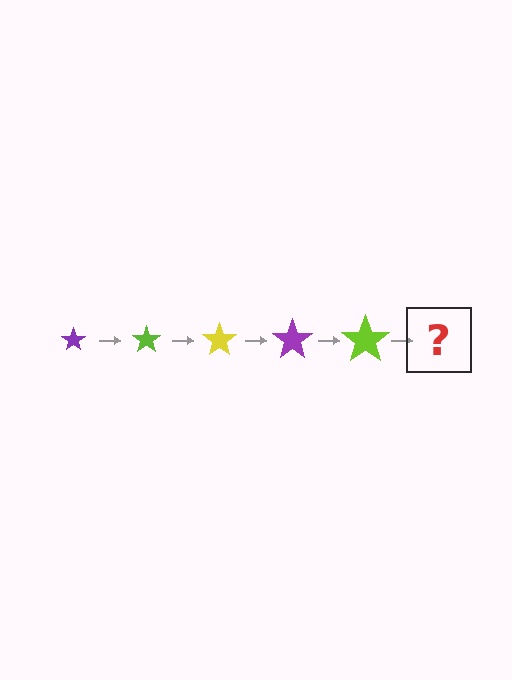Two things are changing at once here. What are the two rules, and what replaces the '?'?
The two rules are that the star grows larger each step and the color cycles through purple, lime, and yellow. The '?' should be a yellow star, larger than the previous one.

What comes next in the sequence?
The next element should be a yellow star, larger than the previous one.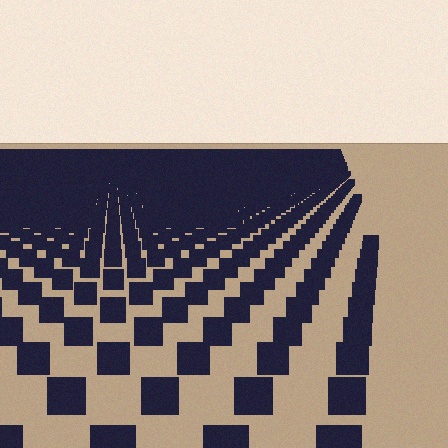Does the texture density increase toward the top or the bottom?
Density increases toward the top.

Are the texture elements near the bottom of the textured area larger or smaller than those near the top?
Larger. Near the bottom, elements are closer to the viewer and appear at a bigger on-screen size.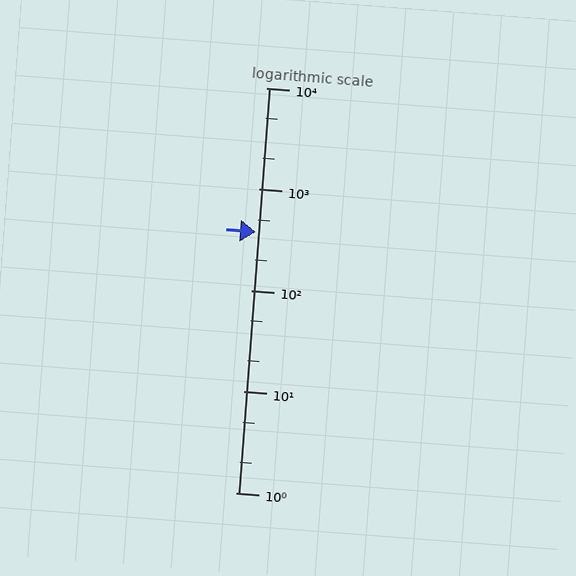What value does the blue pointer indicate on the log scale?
The pointer indicates approximately 380.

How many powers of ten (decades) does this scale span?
The scale spans 4 decades, from 1 to 10000.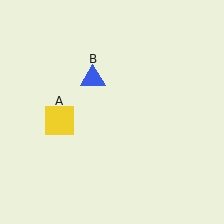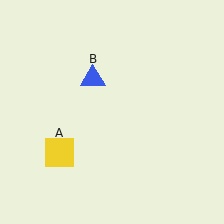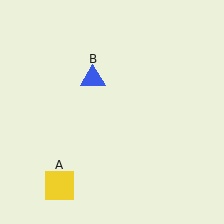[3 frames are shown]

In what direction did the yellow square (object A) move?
The yellow square (object A) moved down.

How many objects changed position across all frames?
1 object changed position: yellow square (object A).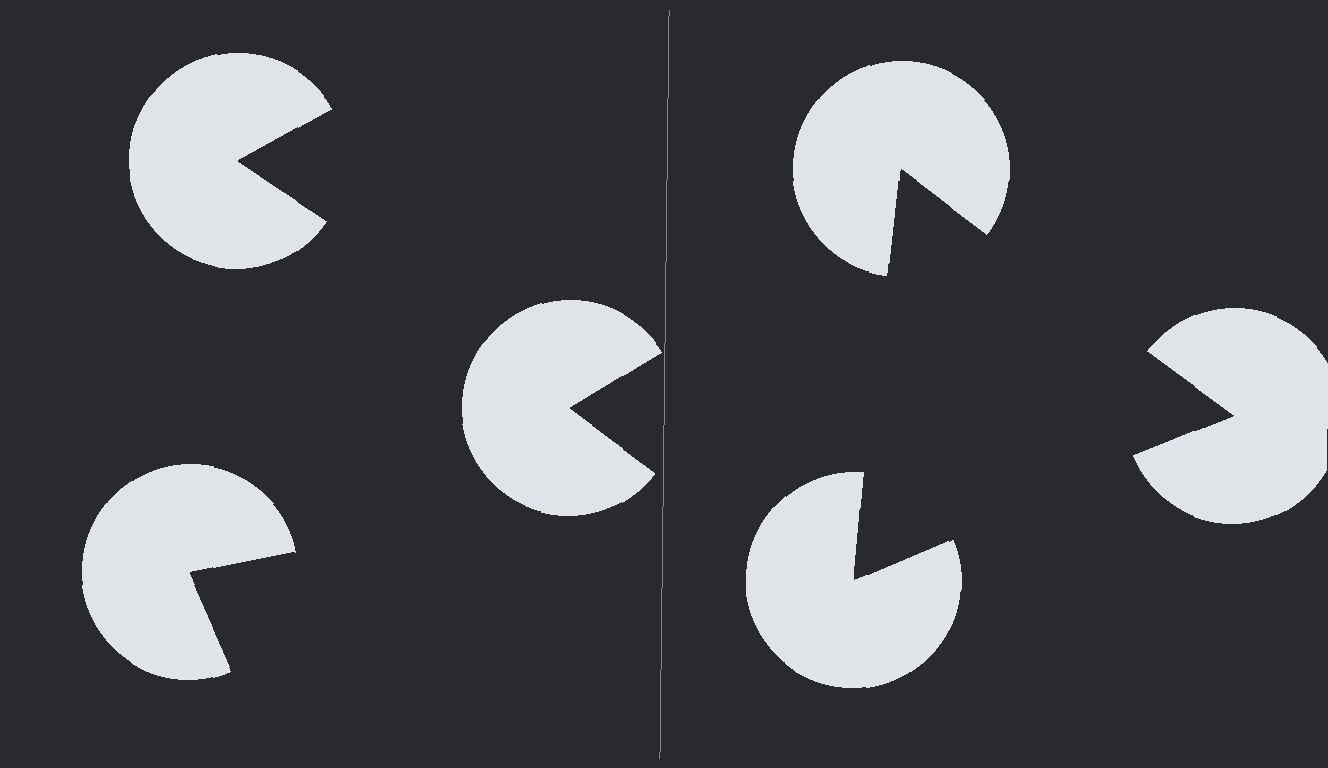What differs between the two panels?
The pac-man discs are positioned identically on both sides; only the wedge orientations differ. On the right they align to a triangle; on the left they are misaligned.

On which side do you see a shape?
An illusory triangle appears on the right side. On the left side the wedge cuts are rotated, so no coherent shape forms.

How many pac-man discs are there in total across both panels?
6 — 3 on each side.